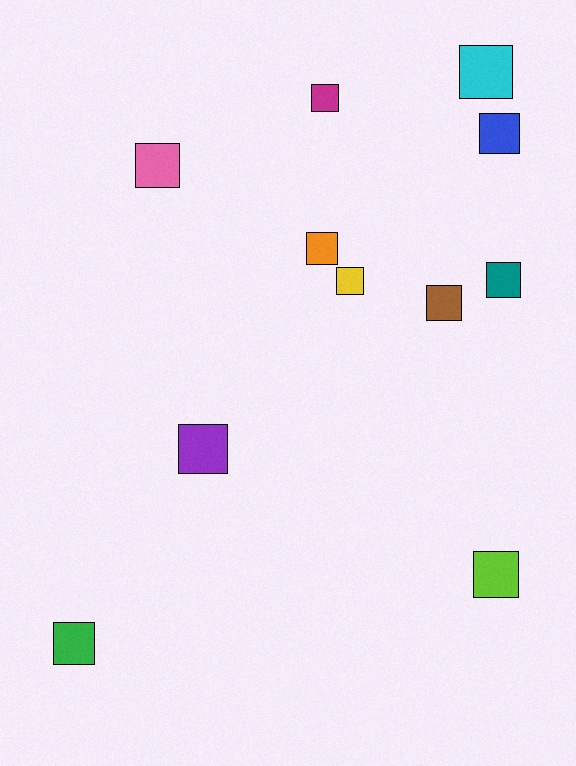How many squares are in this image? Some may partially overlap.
There are 11 squares.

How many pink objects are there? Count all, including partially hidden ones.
There is 1 pink object.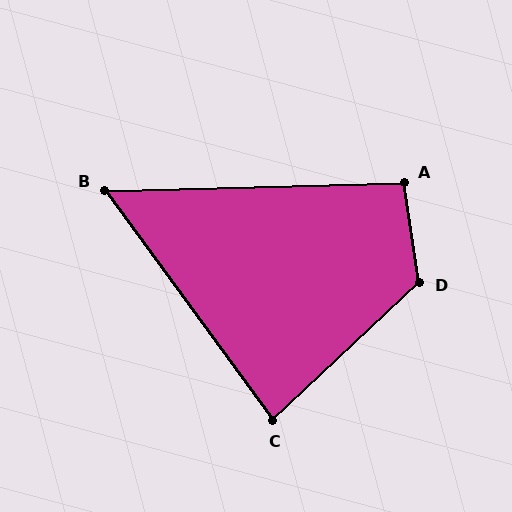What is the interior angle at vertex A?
Approximately 97 degrees (obtuse).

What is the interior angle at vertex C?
Approximately 83 degrees (acute).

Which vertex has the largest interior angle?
D, at approximately 125 degrees.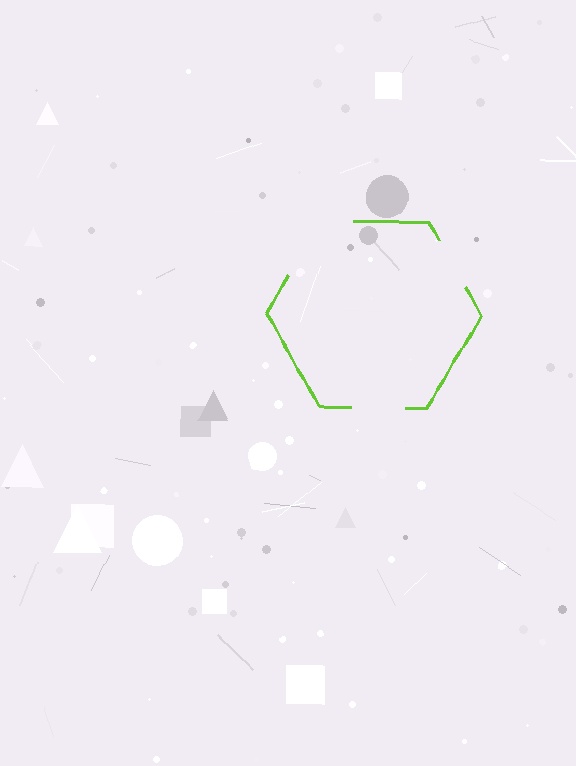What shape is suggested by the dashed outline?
The dashed outline suggests a hexagon.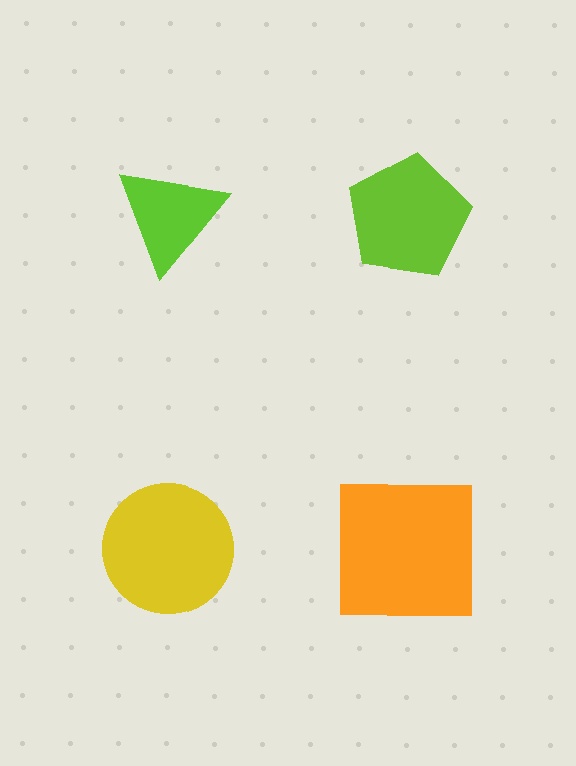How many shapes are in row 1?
2 shapes.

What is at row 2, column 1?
A yellow circle.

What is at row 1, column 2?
A lime pentagon.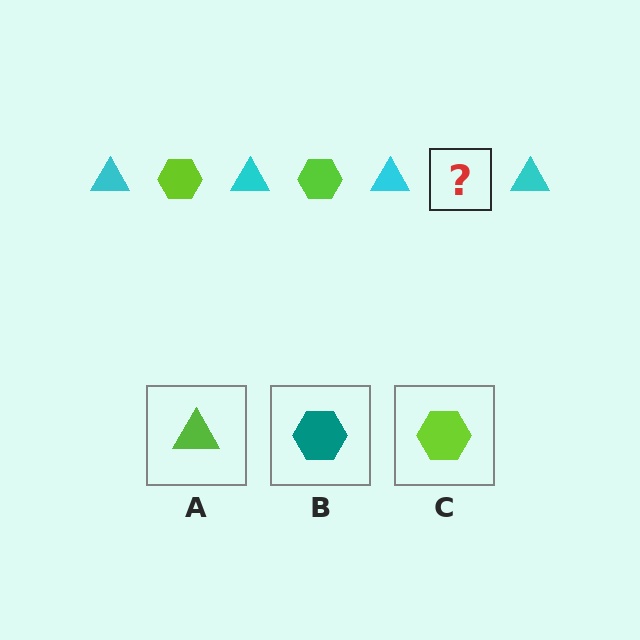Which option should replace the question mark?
Option C.